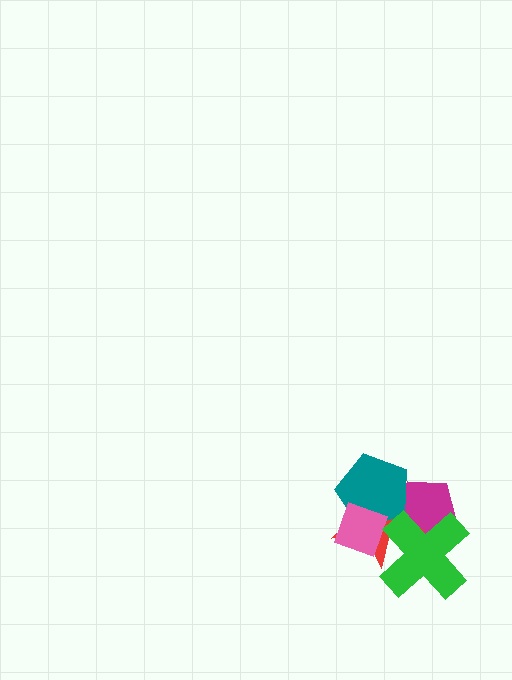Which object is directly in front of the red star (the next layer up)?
The teal pentagon is directly in front of the red star.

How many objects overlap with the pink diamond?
3 objects overlap with the pink diamond.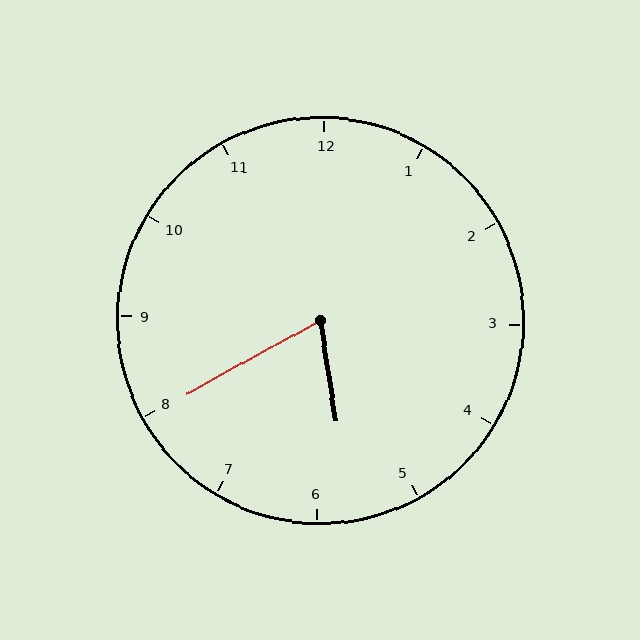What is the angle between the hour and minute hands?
Approximately 70 degrees.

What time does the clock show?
5:40.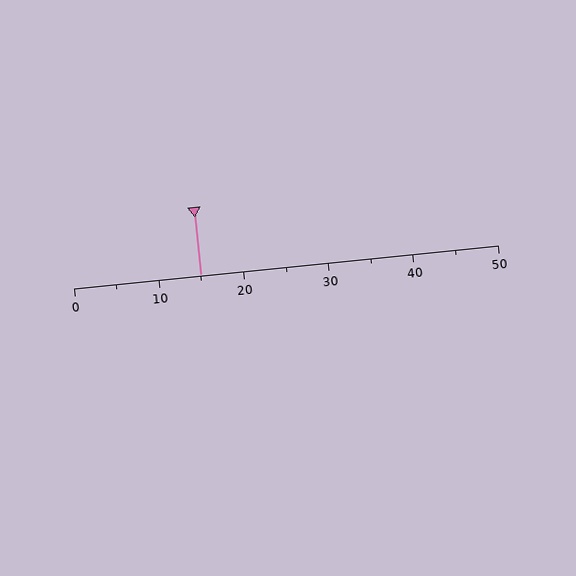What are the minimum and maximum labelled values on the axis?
The axis runs from 0 to 50.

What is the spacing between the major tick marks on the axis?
The major ticks are spaced 10 apart.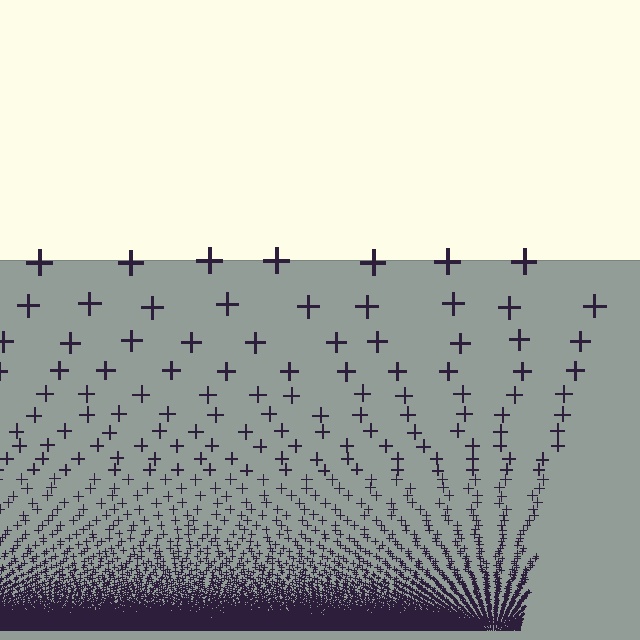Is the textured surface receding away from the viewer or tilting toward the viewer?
The surface appears to tilt toward the viewer. Texture elements get larger and sparser toward the top.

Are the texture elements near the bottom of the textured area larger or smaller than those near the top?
Smaller. The gradient is inverted — elements near the bottom are smaller and denser.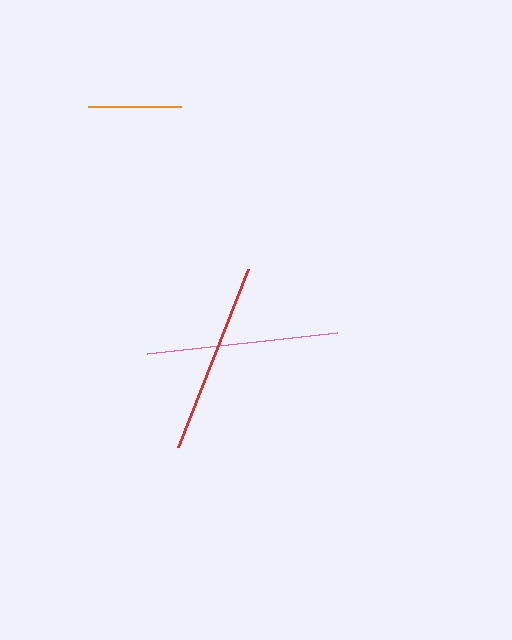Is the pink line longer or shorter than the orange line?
The pink line is longer than the orange line.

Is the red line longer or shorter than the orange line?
The red line is longer than the orange line.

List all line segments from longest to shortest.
From longest to shortest: pink, red, orange.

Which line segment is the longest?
The pink line is the longest at approximately 191 pixels.